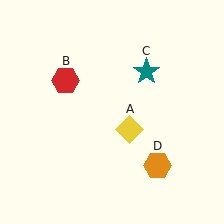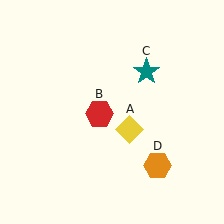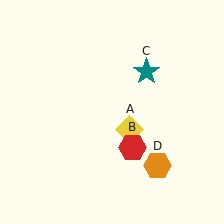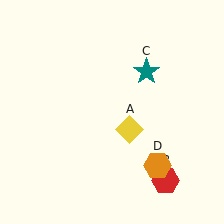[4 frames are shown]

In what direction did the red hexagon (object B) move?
The red hexagon (object B) moved down and to the right.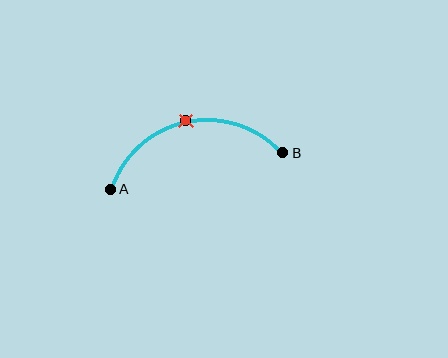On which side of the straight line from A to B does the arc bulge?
The arc bulges above the straight line connecting A and B.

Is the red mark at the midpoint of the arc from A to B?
Yes. The red mark lies on the arc at equal arc-length from both A and B — it is the arc midpoint.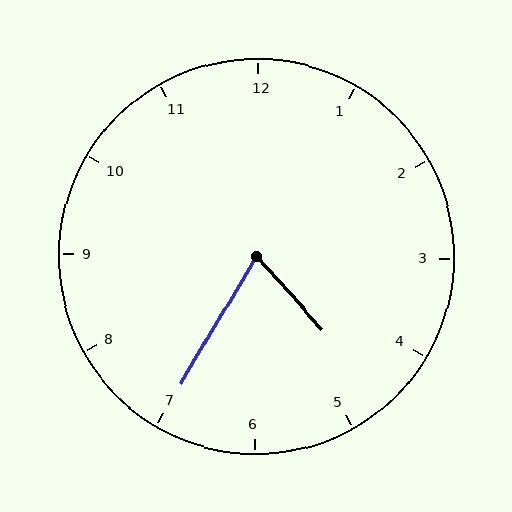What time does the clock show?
4:35.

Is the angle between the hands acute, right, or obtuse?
It is acute.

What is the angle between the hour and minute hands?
Approximately 72 degrees.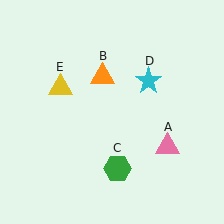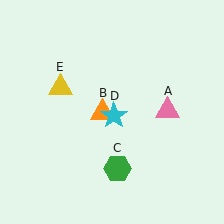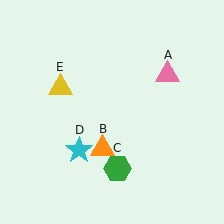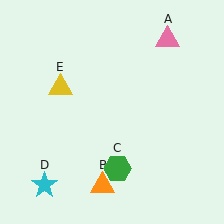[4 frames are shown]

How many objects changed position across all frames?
3 objects changed position: pink triangle (object A), orange triangle (object B), cyan star (object D).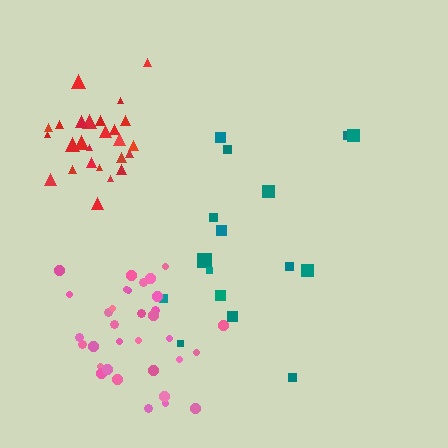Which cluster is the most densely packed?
Red.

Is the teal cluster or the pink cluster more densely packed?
Pink.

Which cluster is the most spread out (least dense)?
Teal.